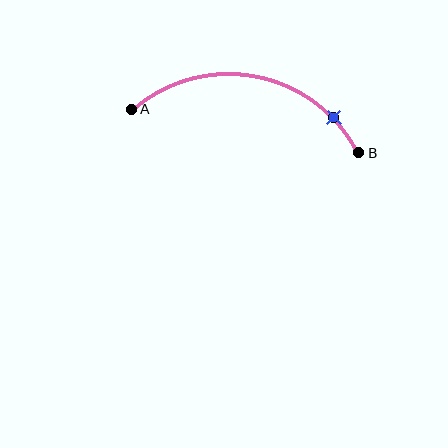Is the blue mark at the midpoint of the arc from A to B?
No. The blue mark lies on the arc but is closer to endpoint B. The arc midpoint would be at the point on the curve equidistant along the arc from both A and B.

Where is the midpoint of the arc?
The arc midpoint is the point on the curve farthest from the straight line joining A and B. It sits above that line.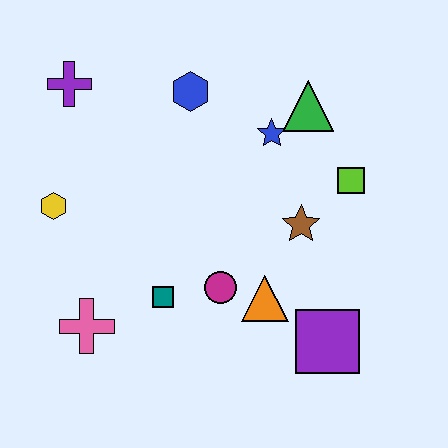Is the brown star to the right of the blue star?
Yes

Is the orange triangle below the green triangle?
Yes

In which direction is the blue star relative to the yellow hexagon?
The blue star is to the right of the yellow hexagon.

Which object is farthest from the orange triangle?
The purple cross is farthest from the orange triangle.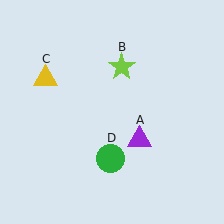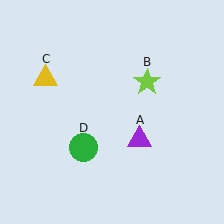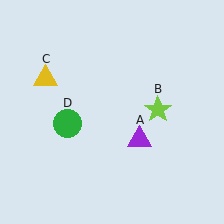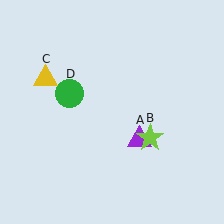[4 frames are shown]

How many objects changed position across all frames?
2 objects changed position: lime star (object B), green circle (object D).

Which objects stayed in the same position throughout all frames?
Purple triangle (object A) and yellow triangle (object C) remained stationary.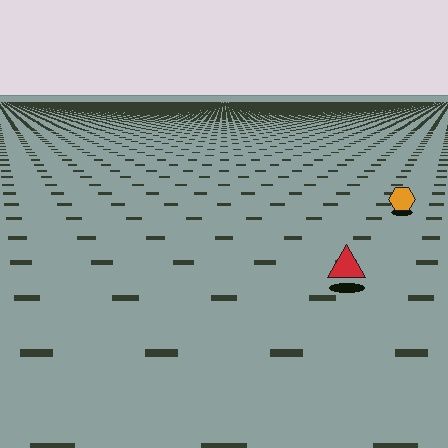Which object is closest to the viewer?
The red triangle is closest. The texture marks near it are larger and more spread out.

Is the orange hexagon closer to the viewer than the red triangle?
No. The red triangle is closer — you can tell from the texture gradient: the ground texture is coarser near it.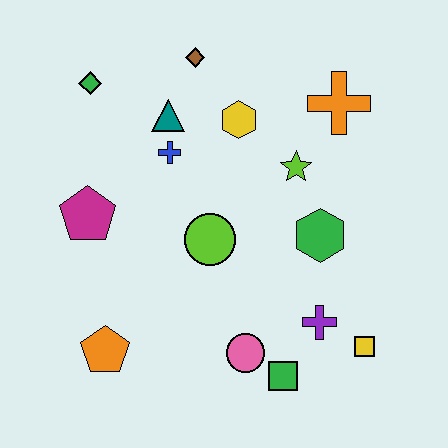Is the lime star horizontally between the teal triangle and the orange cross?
Yes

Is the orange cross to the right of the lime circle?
Yes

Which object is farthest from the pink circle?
The green diamond is farthest from the pink circle.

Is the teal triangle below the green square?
No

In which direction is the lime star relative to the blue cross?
The lime star is to the right of the blue cross.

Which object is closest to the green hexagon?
The lime star is closest to the green hexagon.